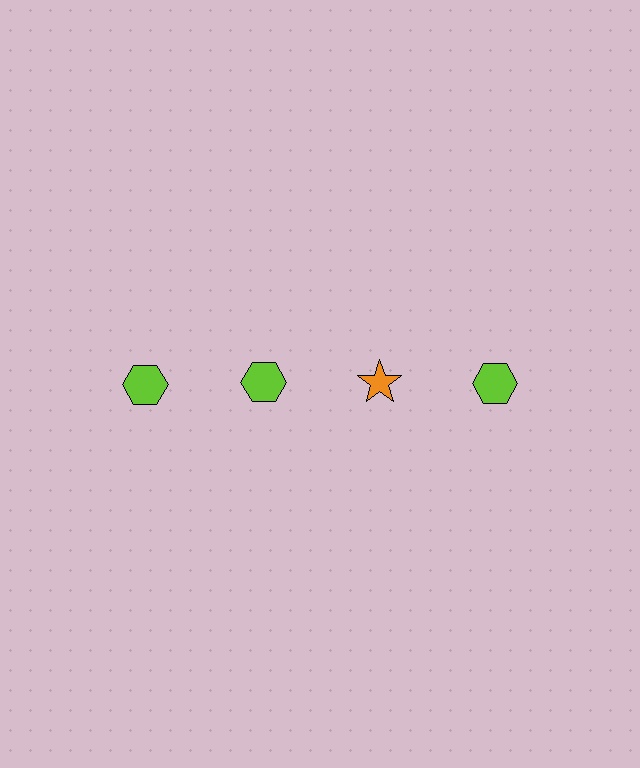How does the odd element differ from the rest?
It differs in both color (orange instead of lime) and shape (star instead of hexagon).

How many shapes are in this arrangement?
There are 4 shapes arranged in a grid pattern.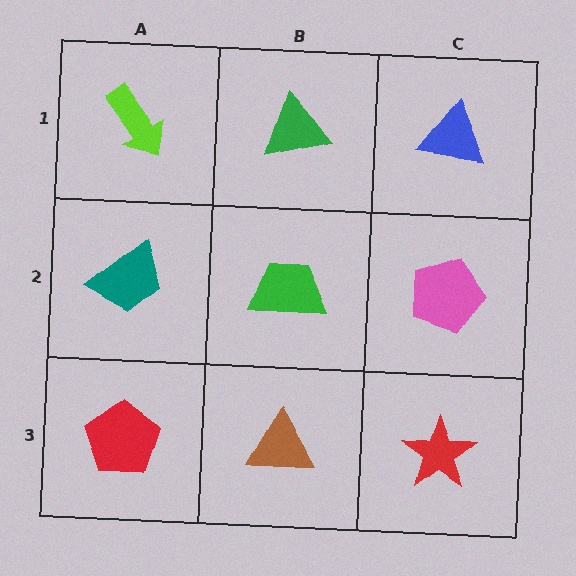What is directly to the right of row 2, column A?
A green trapezoid.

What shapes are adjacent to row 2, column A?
A lime arrow (row 1, column A), a red pentagon (row 3, column A), a green trapezoid (row 2, column B).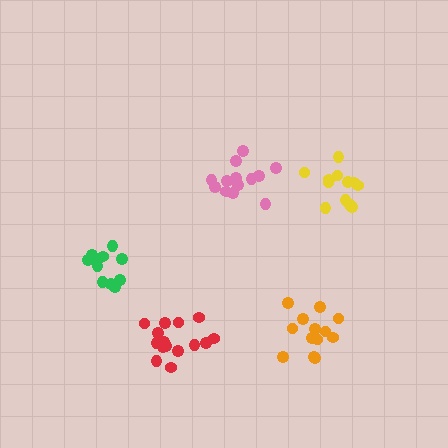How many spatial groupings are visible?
There are 5 spatial groupings.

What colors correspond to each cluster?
The clusters are colored: pink, red, orange, yellow, green.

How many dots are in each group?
Group 1: 13 dots, Group 2: 15 dots, Group 3: 13 dots, Group 4: 12 dots, Group 5: 11 dots (64 total).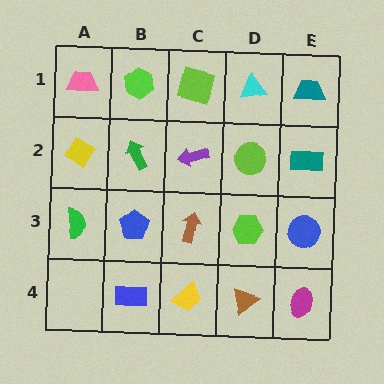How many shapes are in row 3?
5 shapes.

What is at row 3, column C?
A brown arrow.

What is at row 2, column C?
A purple arrow.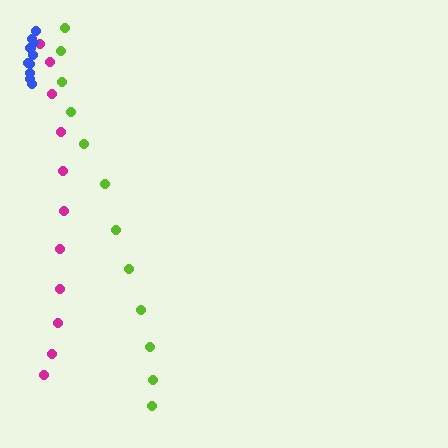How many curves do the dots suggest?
There are 3 distinct paths.